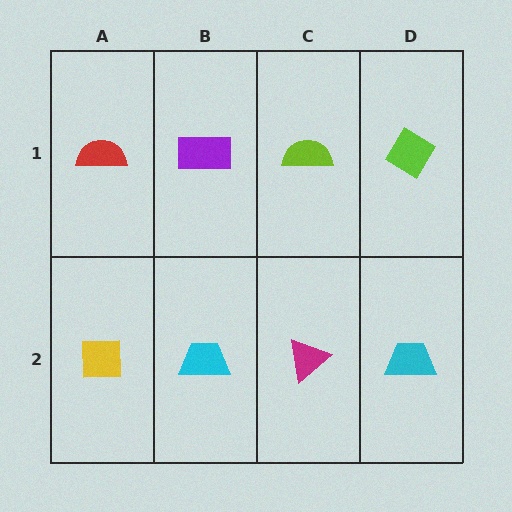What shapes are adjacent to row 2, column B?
A purple rectangle (row 1, column B), a yellow square (row 2, column A), a magenta triangle (row 2, column C).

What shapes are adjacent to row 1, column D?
A cyan trapezoid (row 2, column D), a lime semicircle (row 1, column C).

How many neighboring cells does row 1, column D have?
2.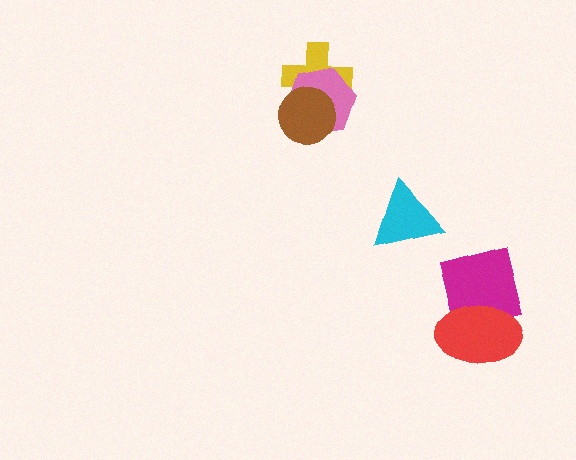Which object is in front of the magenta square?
The red ellipse is in front of the magenta square.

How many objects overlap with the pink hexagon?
2 objects overlap with the pink hexagon.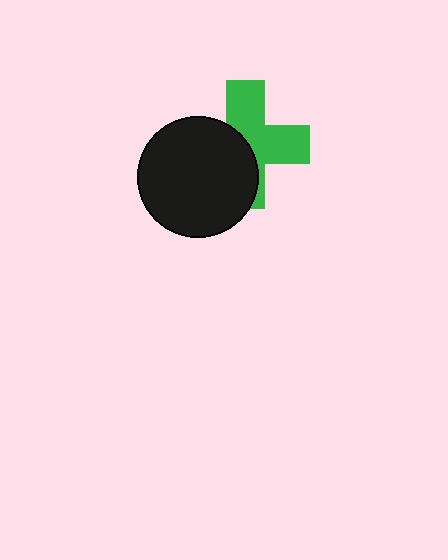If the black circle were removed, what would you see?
You would see the complete green cross.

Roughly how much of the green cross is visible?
About half of it is visible (roughly 54%).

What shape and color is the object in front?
The object in front is a black circle.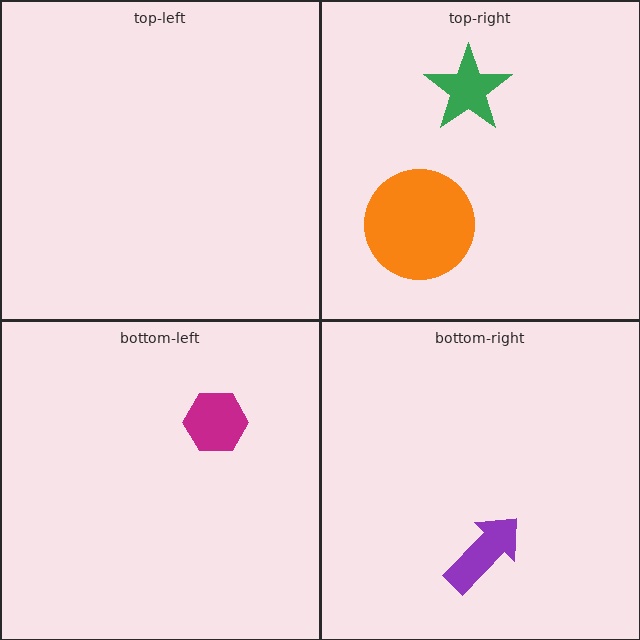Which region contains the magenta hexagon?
The bottom-left region.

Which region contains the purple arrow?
The bottom-right region.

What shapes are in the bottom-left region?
The magenta hexagon.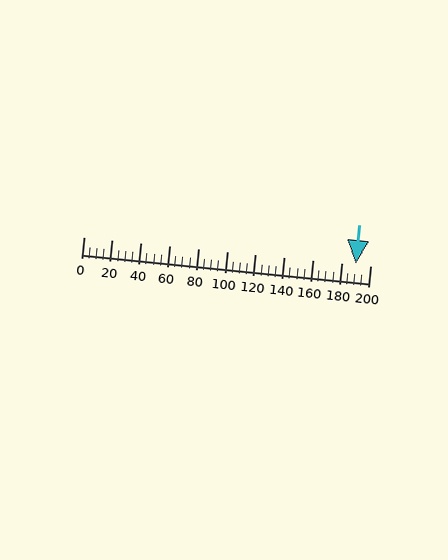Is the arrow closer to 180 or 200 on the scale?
The arrow is closer to 200.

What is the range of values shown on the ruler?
The ruler shows values from 0 to 200.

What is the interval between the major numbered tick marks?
The major tick marks are spaced 20 units apart.